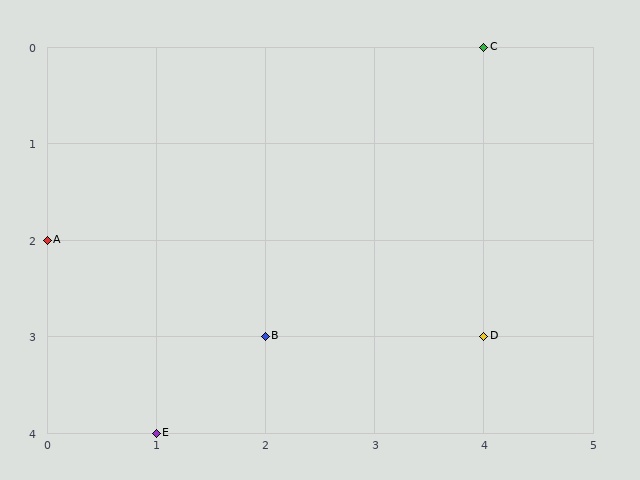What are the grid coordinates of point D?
Point D is at grid coordinates (4, 3).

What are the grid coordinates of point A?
Point A is at grid coordinates (0, 2).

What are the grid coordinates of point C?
Point C is at grid coordinates (4, 0).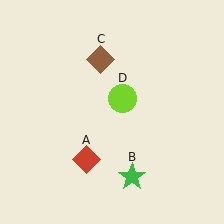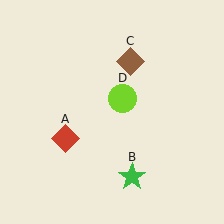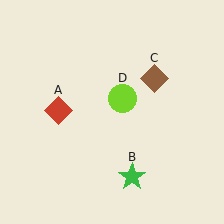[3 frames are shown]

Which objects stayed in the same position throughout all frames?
Green star (object B) and lime circle (object D) remained stationary.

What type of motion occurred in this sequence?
The red diamond (object A), brown diamond (object C) rotated clockwise around the center of the scene.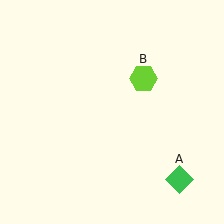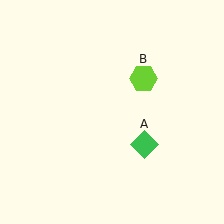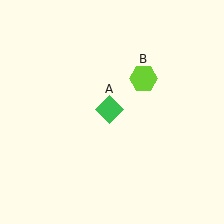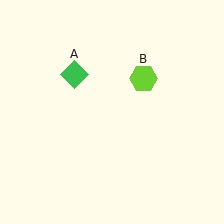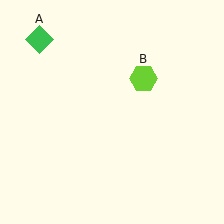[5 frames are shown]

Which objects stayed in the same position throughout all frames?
Lime hexagon (object B) remained stationary.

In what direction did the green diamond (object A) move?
The green diamond (object A) moved up and to the left.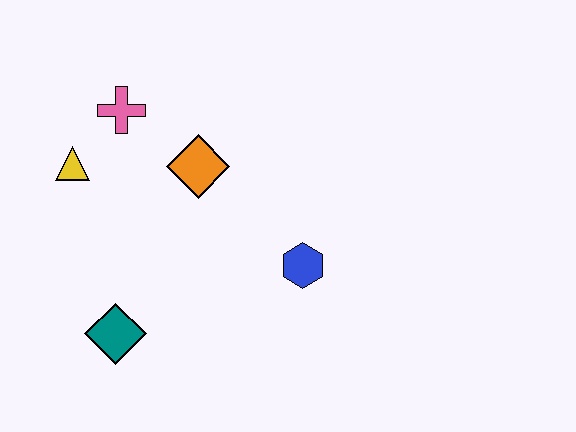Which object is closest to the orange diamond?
The pink cross is closest to the orange diamond.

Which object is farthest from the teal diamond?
The pink cross is farthest from the teal diamond.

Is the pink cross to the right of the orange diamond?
No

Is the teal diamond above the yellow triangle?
No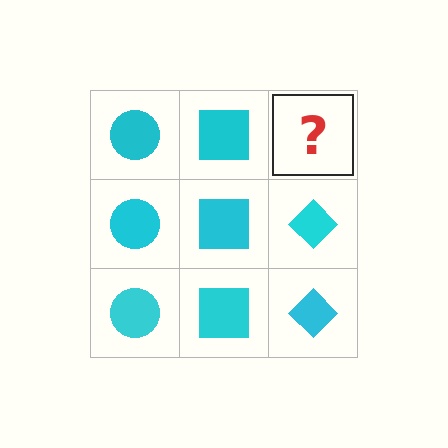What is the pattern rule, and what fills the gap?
The rule is that each column has a consistent shape. The gap should be filled with a cyan diamond.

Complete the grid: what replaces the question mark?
The question mark should be replaced with a cyan diamond.